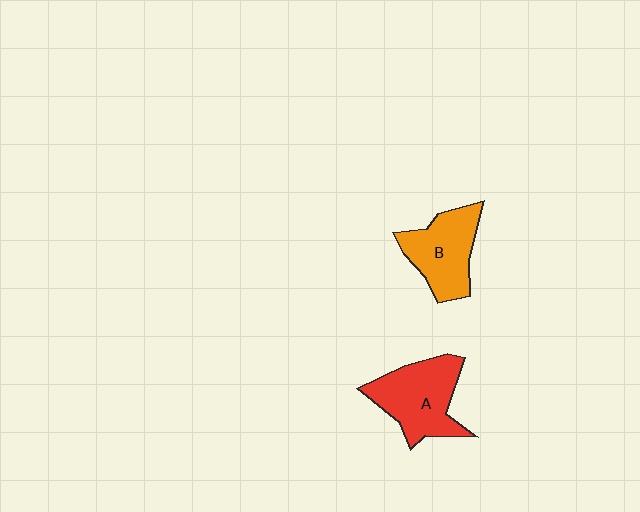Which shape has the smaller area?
Shape B (orange).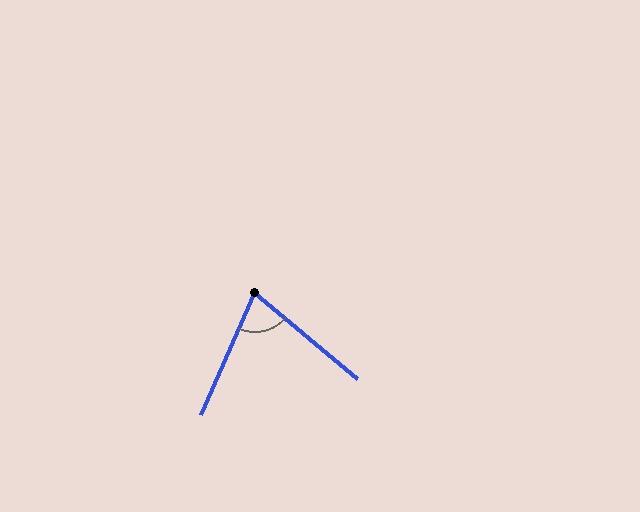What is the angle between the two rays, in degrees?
Approximately 74 degrees.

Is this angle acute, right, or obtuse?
It is acute.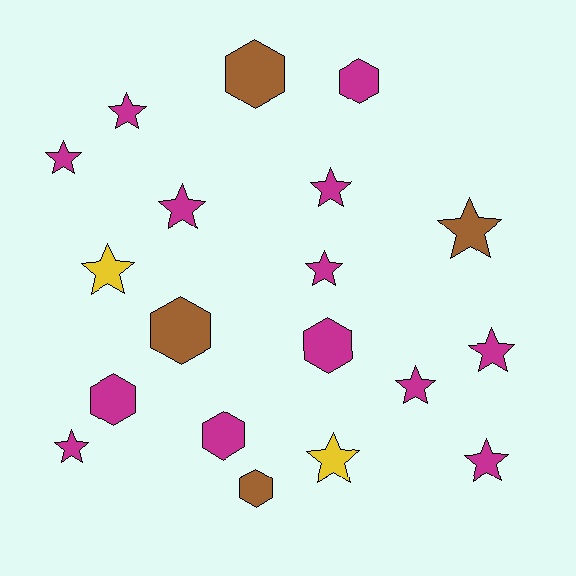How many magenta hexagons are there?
There are 4 magenta hexagons.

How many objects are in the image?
There are 19 objects.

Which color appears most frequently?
Magenta, with 13 objects.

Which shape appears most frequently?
Star, with 12 objects.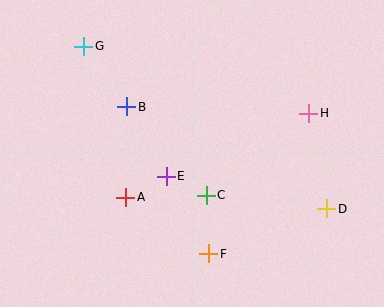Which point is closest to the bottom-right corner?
Point D is closest to the bottom-right corner.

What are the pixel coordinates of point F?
Point F is at (209, 254).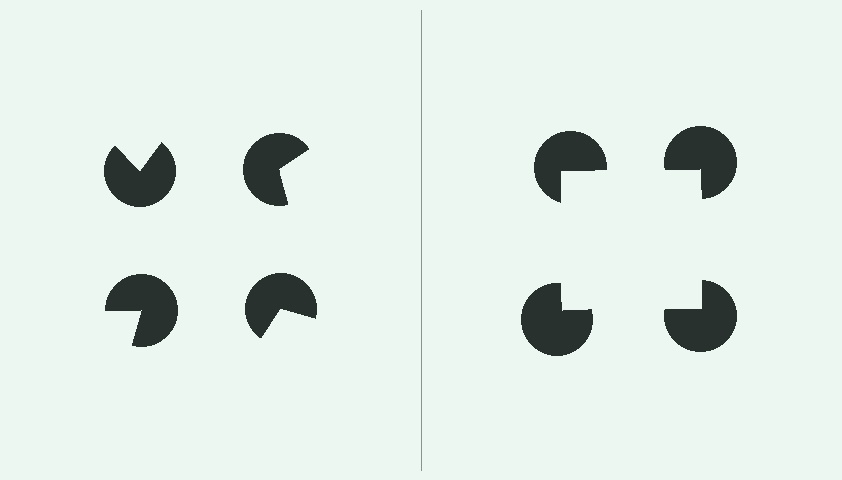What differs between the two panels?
The pac-man discs are positioned identically on both sides; only the wedge orientations differ. On the right they align to a square; on the left they are misaligned.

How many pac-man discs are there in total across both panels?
8 — 4 on each side.